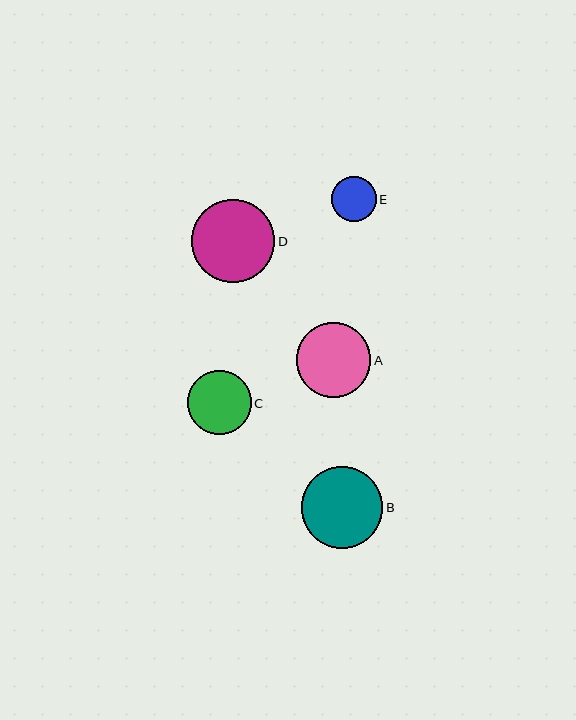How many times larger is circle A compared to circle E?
Circle A is approximately 1.6 times the size of circle E.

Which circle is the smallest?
Circle E is the smallest with a size of approximately 45 pixels.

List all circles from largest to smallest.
From largest to smallest: D, B, A, C, E.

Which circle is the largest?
Circle D is the largest with a size of approximately 83 pixels.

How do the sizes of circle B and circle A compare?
Circle B and circle A are approximately the same size.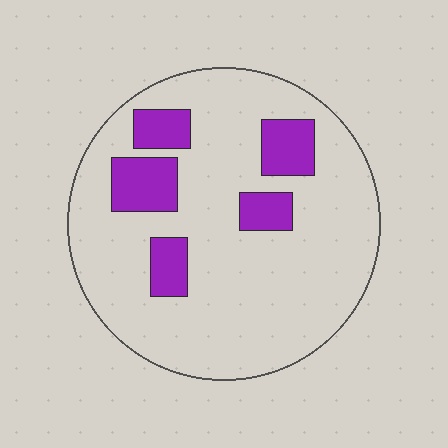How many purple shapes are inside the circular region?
5.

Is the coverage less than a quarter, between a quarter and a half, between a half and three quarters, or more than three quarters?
Less than a quarter.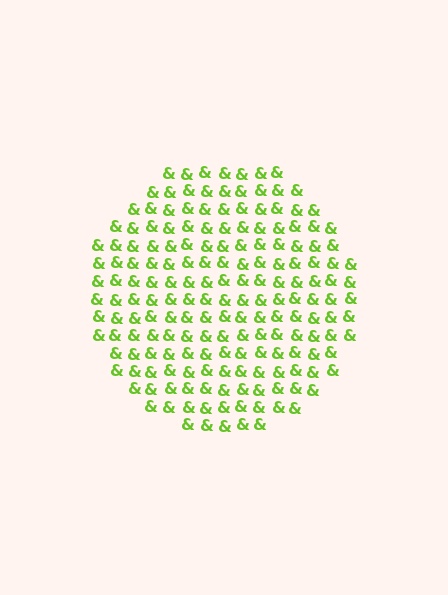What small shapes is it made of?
It is made of small ampersands.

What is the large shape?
The large shape is a circle.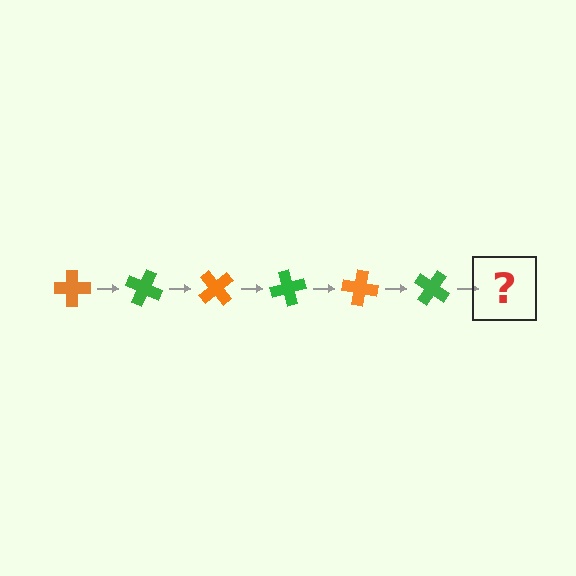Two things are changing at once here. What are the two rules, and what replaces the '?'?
The two rules are that it rotates 25 degrees each step and the color cycles through orange and green. The '?' should be an orange cross, rotated 150 degrees from the start.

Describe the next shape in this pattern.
It should be an orange cross, rotated 150 degrees from the start.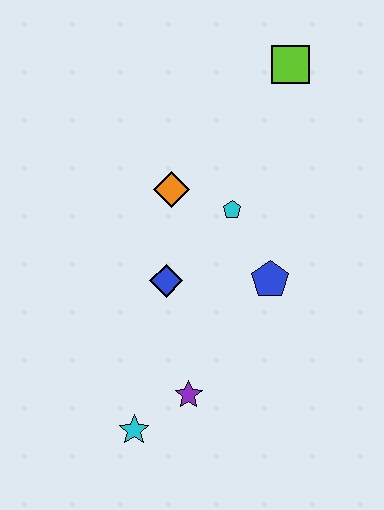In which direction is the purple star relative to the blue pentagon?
The purple star is below the blue pentagon.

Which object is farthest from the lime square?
The cyan star is farthest from the lime square.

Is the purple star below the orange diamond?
Yes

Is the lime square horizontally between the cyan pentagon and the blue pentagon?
No